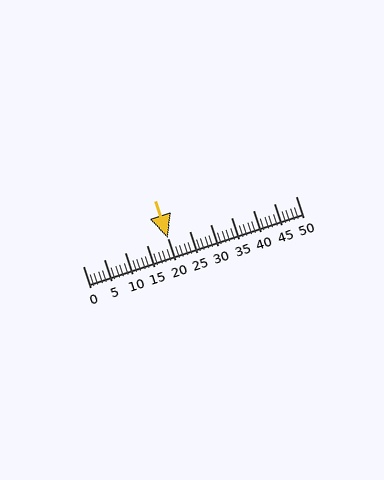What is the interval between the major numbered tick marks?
The major tick marks are spaced 5 units apart.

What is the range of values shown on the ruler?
The ruler shows values from 0 to 50.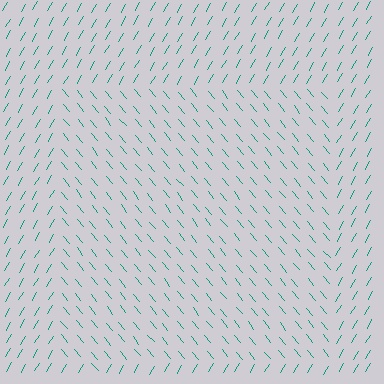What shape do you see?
I see a rectangle.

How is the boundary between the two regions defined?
The boundary is defined purely by a change in line orientation (approximately 70 degrees difference). All lines are the same color and thickness.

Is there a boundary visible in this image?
Yes, there is a texture boundary formed by a change in line orientation.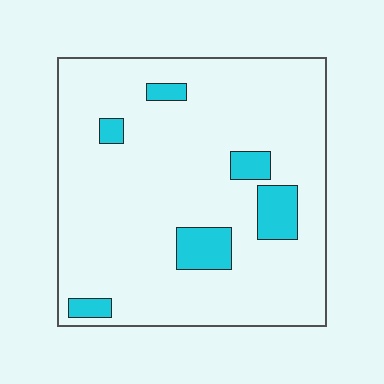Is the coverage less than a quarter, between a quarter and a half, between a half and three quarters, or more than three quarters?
Less than a quarter.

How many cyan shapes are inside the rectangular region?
6.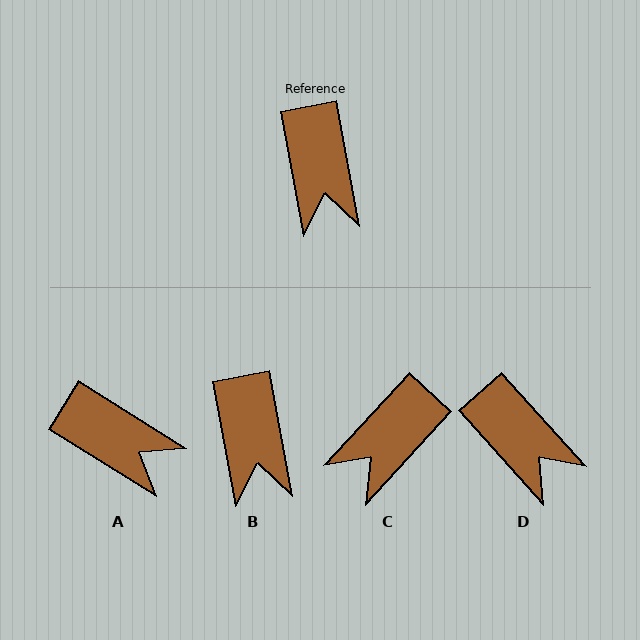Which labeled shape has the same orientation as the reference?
B.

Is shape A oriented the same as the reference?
No, it is off by about 47 degrees.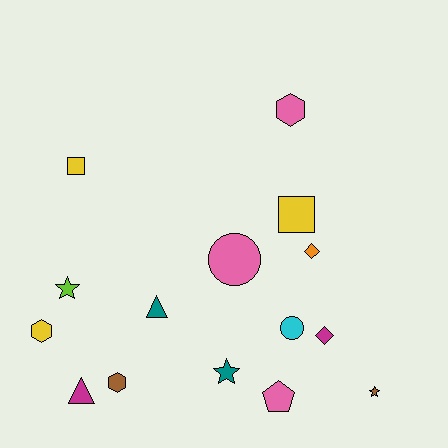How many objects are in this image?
There are 15 objects.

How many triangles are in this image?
There are 2 triangles.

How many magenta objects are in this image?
There are 2 magenta objects.